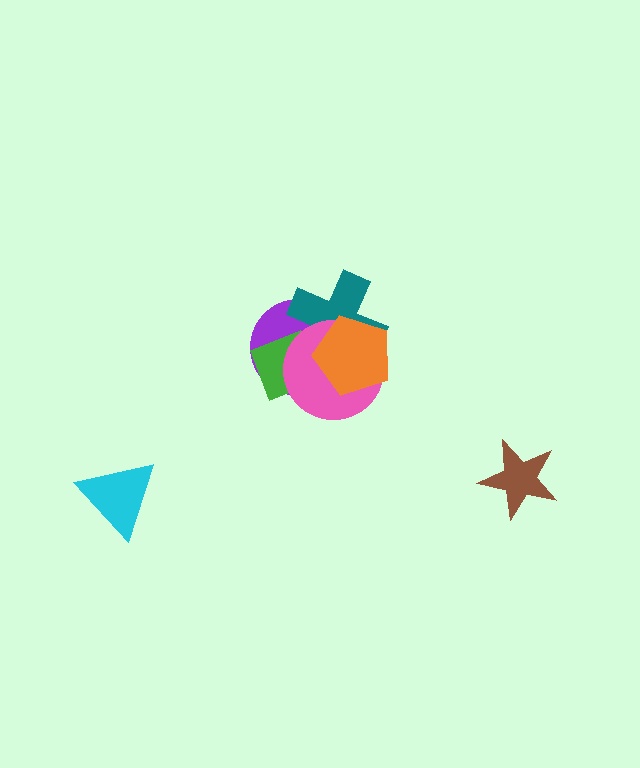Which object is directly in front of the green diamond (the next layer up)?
The pink circle is directly in front of the green diamond.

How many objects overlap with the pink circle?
4 objects overlap with the pink circle.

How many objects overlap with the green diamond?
4 objects overlap with the green diamond.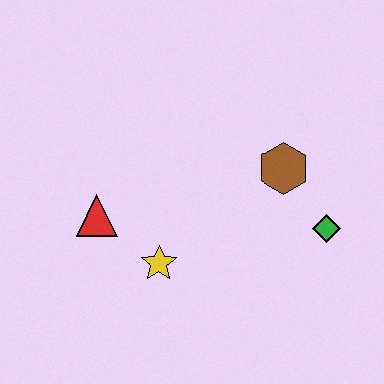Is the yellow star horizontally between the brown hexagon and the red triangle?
Yes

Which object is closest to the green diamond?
The brown hexagon is closest to the green diamond.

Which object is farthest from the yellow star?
The green diamond is farthest from the yellow star.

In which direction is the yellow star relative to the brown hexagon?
The yellow star is to the left of the brown hexagon.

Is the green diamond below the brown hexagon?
Yes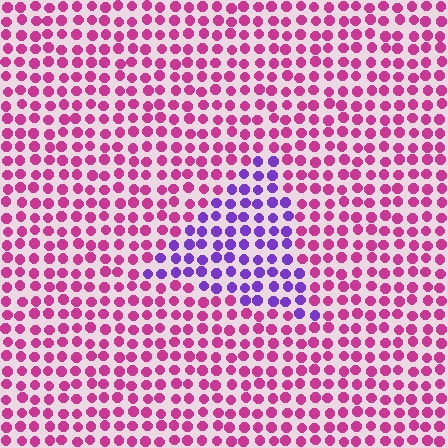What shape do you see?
I see a triangle.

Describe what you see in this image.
The image is filled with small magenta elements in a uniform arrangement. A triangle-shaped region is visible where the elements are tinted to a slightly different hue, forming a subtle color boundary.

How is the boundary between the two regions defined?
The boundary is defined purely by a slight shift in hue (about 55 degrees). Spacing, size, and orientation are identical on both sides.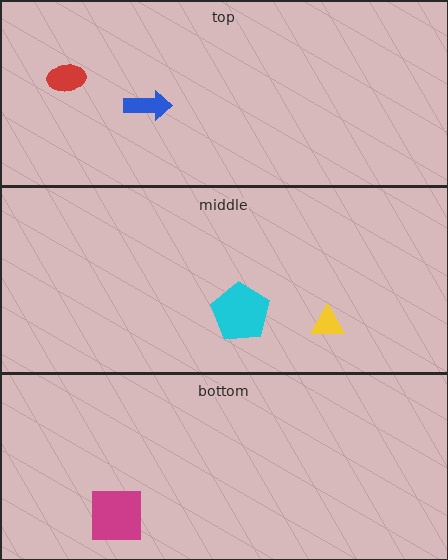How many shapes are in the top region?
2.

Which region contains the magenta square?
The bottom region.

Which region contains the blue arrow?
The top region.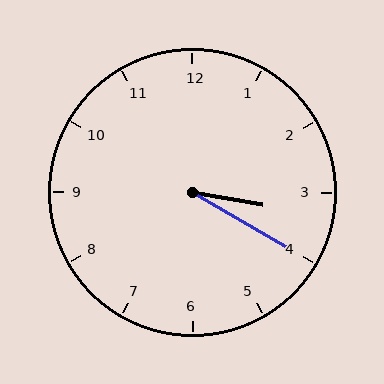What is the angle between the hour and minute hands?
Approximately 20 degrees.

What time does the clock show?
3:20.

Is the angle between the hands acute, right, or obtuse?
It is acute.